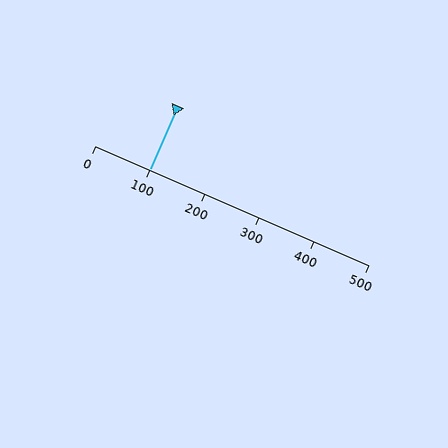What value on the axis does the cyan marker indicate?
The marker indicates approximately 100.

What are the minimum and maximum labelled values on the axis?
The axis runs from 0 to 500.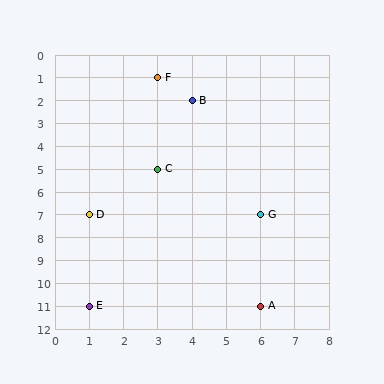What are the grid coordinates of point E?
Point E is at grid coordinates (1, 11).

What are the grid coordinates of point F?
Point F is at grid coordinates (3, 1).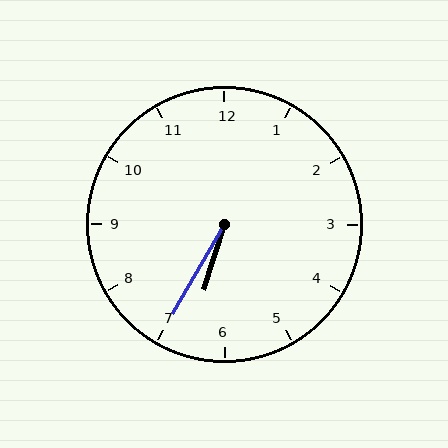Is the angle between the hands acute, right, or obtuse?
It is acute.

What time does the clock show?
6:35.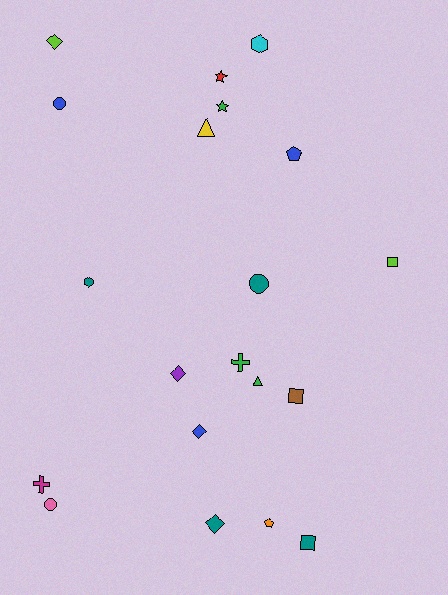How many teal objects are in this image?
There are 4 teal objects.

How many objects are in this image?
There are 20 objects.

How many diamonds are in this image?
There are 4 diamonds.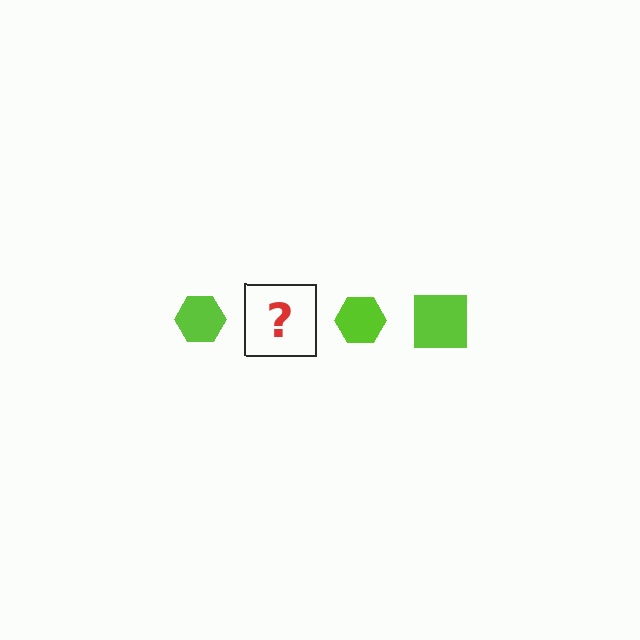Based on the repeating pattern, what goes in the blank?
The blank should be a lime square.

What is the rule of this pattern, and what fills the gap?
The rule is that the pattern cycles through hexagon, square shapes in lime. The gap should be filled with a lime square.